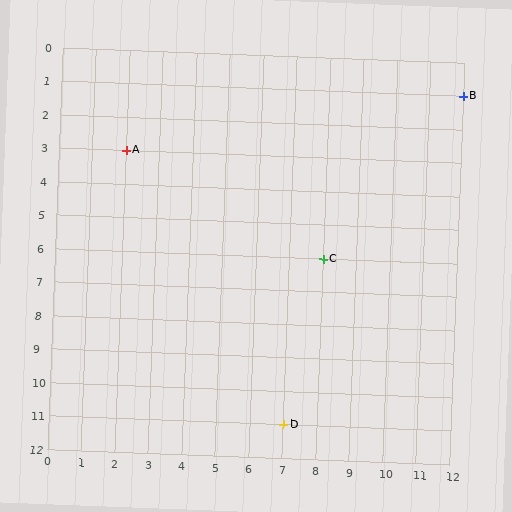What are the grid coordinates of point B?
Point B is at grid coordinates (12, 1).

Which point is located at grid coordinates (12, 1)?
Point B is at (12, 1).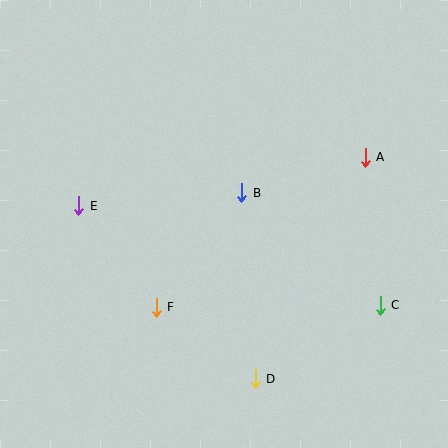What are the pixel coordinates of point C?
Point C is at (380, 305).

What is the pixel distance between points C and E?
The distance between C and E is 317 pixels.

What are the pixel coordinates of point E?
Point E is at (79, 206).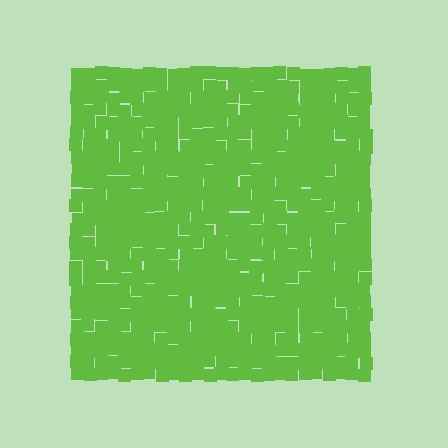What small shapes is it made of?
It is made of small squares.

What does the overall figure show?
The overall figure shows a square.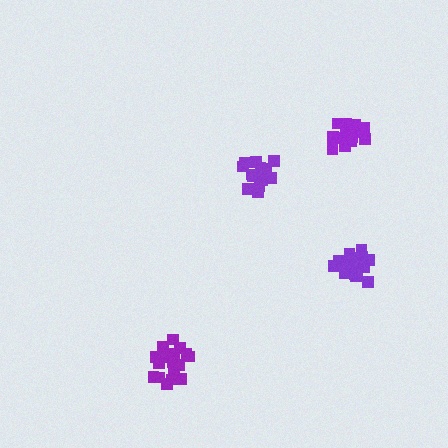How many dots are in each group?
Group 1: 20 dots, Group 2: 16 dots, Group 3: 20 dots, Group 4: 20 dots (76 total).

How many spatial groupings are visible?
There are 4 spatial groupings.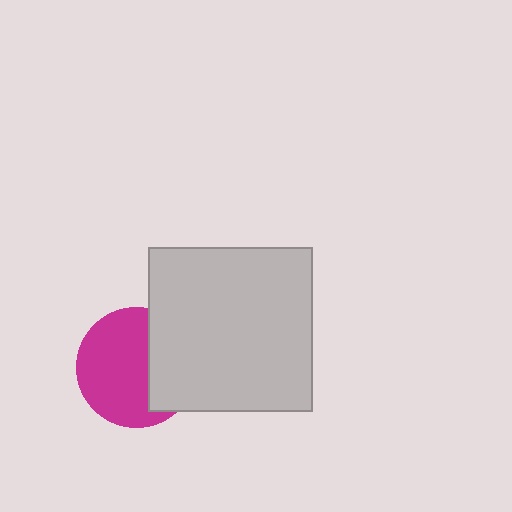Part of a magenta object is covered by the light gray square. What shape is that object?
It is a circle.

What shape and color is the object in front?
The object in front is a light gray square.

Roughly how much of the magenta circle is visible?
About half of it is visible (roughly 64%).